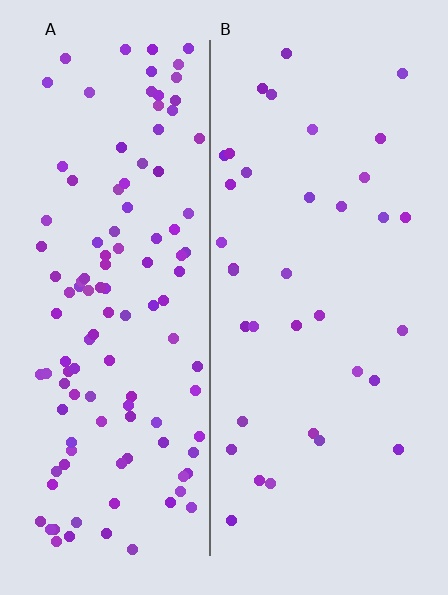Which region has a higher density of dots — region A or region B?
A (the left).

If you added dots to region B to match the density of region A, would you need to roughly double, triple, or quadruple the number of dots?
Approximately triple.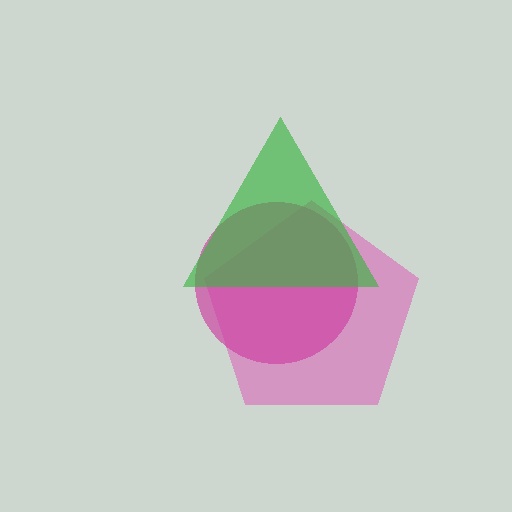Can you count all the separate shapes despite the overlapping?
Yes, there are 3 separate shapes.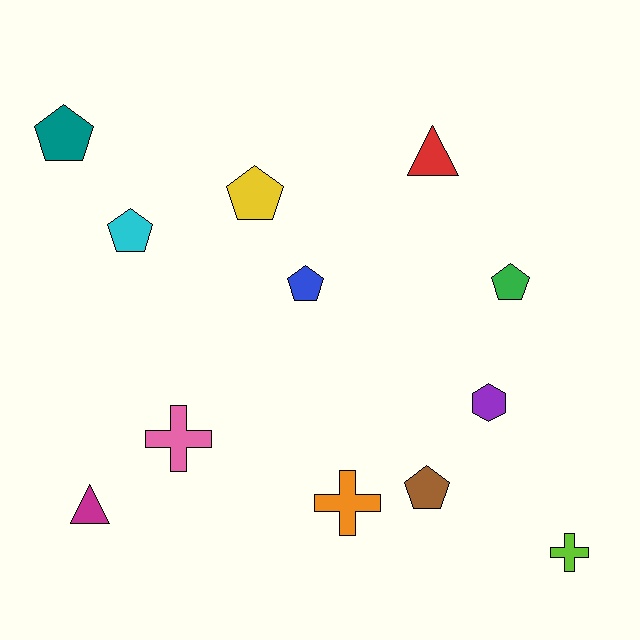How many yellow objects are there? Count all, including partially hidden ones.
There is 1 yellow object.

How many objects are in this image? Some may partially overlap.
There are 12 objects.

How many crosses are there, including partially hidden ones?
There are 3 crosses.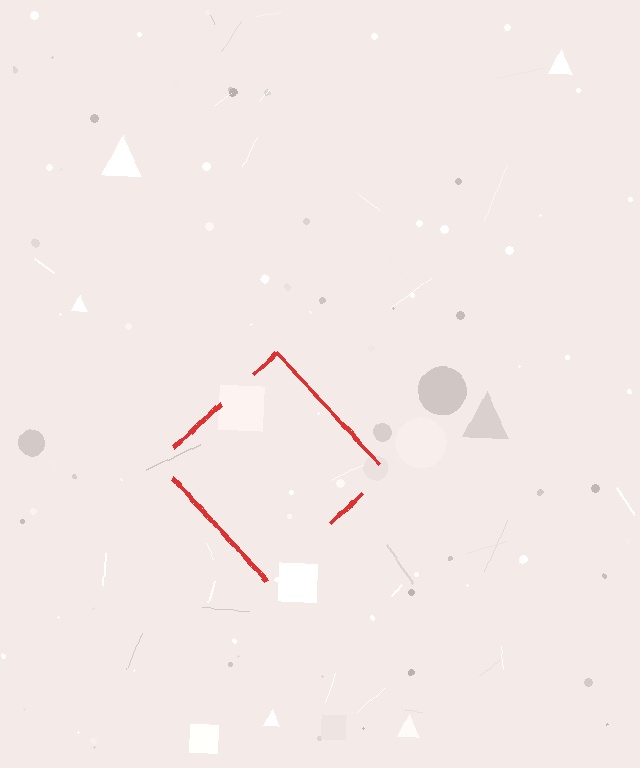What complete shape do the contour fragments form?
The contour fragments form a diamond.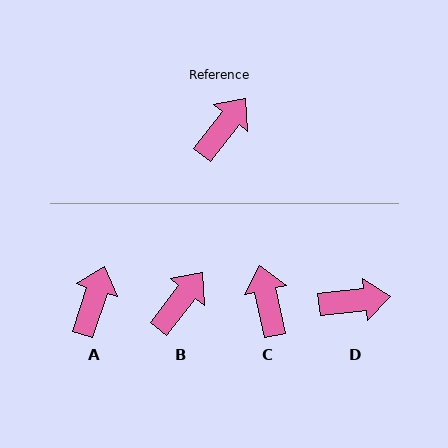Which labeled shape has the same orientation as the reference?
B.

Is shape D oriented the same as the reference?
No, it is off by about 46 degrees.